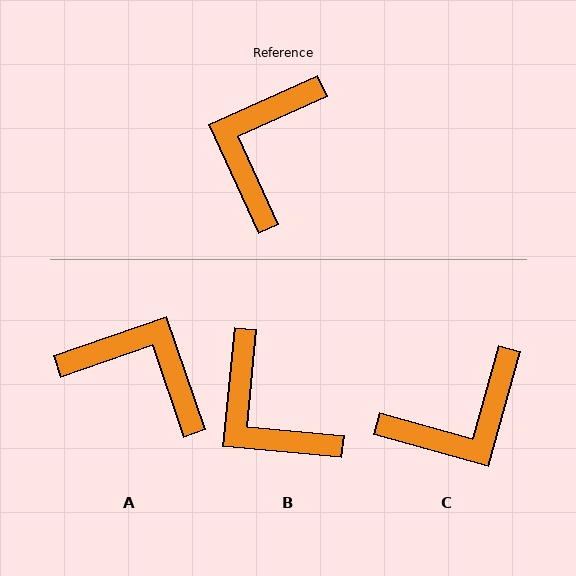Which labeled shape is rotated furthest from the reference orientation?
C, about 140 degrees away.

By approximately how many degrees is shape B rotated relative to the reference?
Approximately 60 degrees counter-clockwise.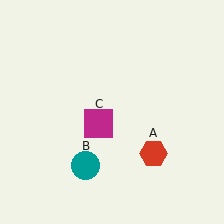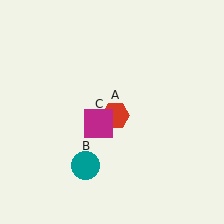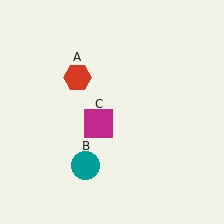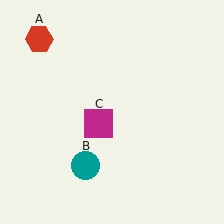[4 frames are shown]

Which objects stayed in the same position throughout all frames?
Teal circle (object B) and magenta square (object C) remained stationary.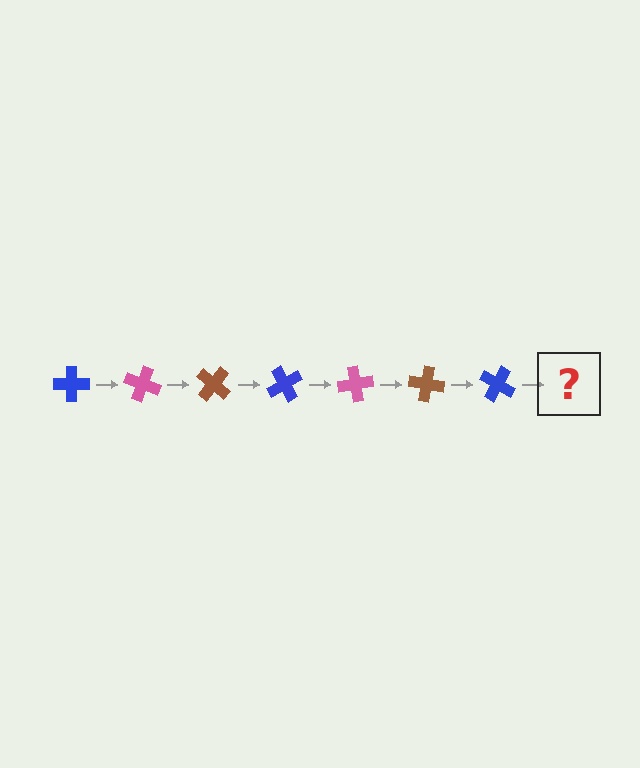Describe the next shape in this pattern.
It should be a pink cross, rotated 140 degrees from the start.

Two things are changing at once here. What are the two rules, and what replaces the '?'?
The two rules are that it rotates 20 degrees each step and the color cycles through blue, pink, and brown. The '?' should be a pink cross, rotated 140 degrees from the start.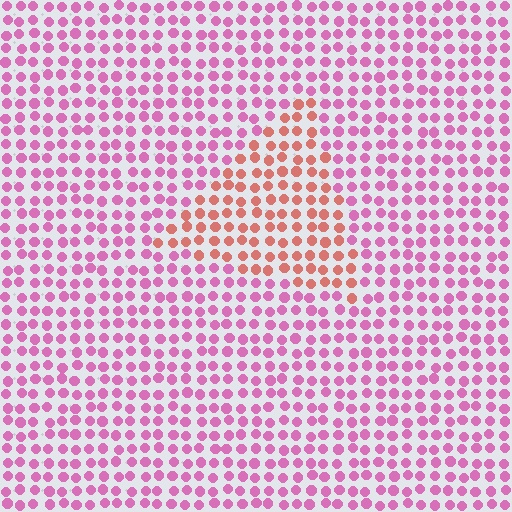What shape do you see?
I see a triangle.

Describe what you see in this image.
The image is filled with small pink elements in a uniform arrangement. A triangle-shaped region is visible where the elements are tinted to a slightly different hue, forming a subtle color boundary.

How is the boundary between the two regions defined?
The boundary is defined purely by a slight shift in hue (about 45 degrees). Spacing, size, and orientation are identical on both sides.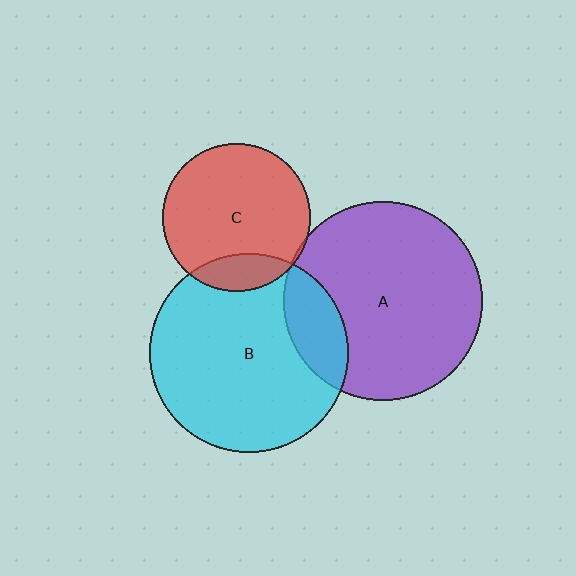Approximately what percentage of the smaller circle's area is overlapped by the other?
Approximately 5%.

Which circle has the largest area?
Circle A (purple).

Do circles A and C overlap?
Yes.